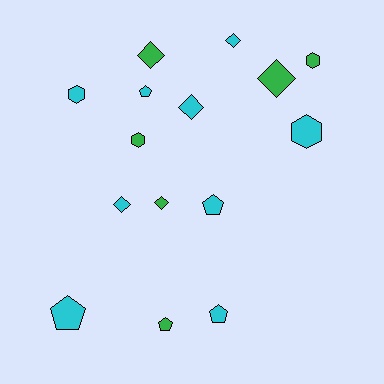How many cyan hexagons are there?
There are 2 cyan hexagons.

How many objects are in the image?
There are 15 objects.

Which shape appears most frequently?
Diamond, with 6 objects.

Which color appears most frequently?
Cyan, with 9 objects.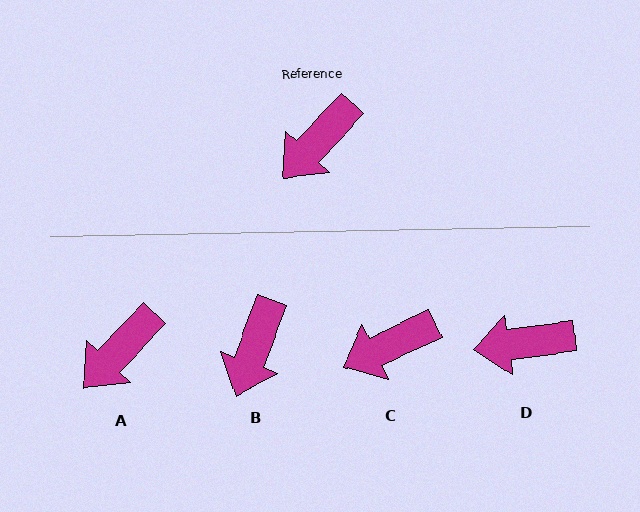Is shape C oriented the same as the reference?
No, it is off by about 21 degrees.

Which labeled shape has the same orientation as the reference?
A.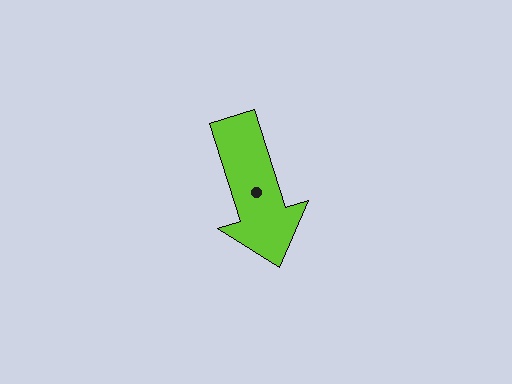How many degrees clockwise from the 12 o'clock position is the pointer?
Approximately 162 degrees.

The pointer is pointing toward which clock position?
Roughly 5 o'clock.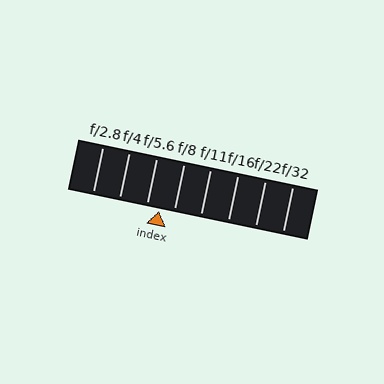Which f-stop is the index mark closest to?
The index mark is closest to f/5.6.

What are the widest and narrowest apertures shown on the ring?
The widest aperture shown is f/2.8 and the narrowest is f/32.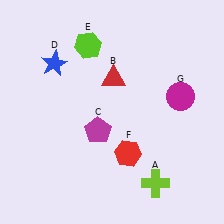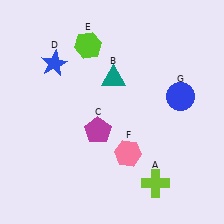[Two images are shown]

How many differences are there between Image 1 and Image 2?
There are 3 differences between the two images.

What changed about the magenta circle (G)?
In Image 1, G is magenta. In Image 2, it changed to blue.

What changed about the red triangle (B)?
In Image 1, B is red. In Image 2, it changed to teal.